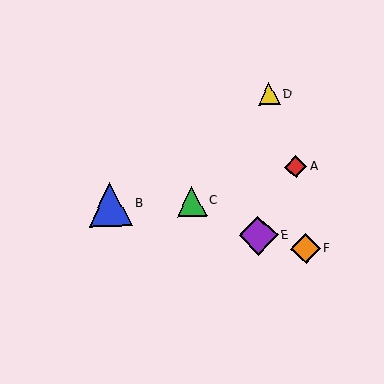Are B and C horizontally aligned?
Yes, both are at y≈204.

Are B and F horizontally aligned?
No, B is at y≈204 and F is at y≈249.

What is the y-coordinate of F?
Object F is at y≈249.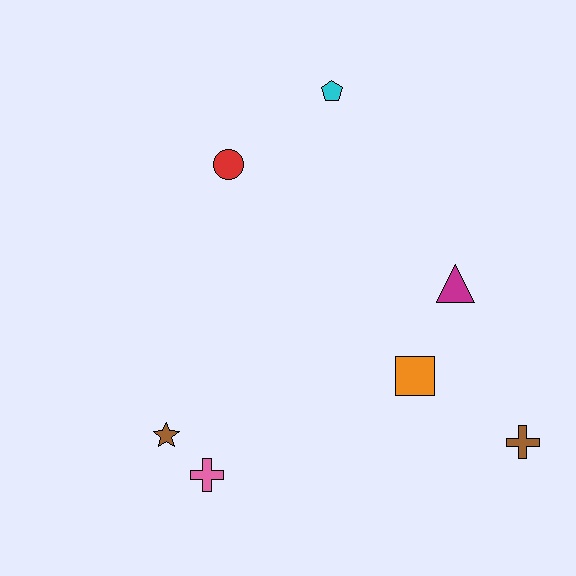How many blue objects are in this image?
There are no blue objects.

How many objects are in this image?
There are 7 objects.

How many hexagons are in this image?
There are no hexagons.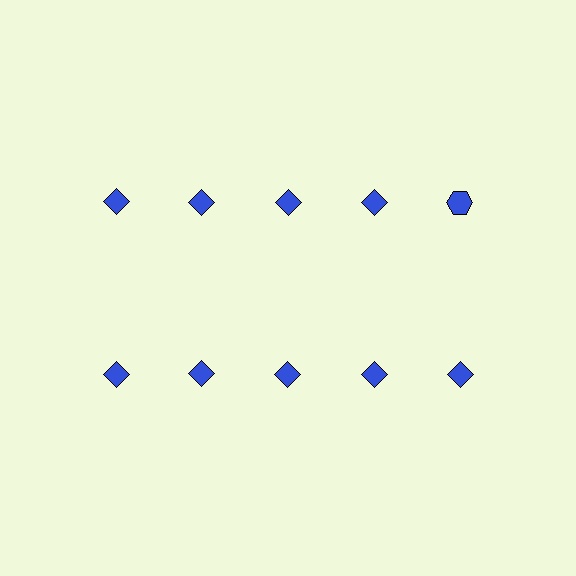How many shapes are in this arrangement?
There are 10 shapes arranged in a grid pattern.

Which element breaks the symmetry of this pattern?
The blue hexagon in the top row, rightmost column breaks the symmetry. All other shapes are blue diamonds.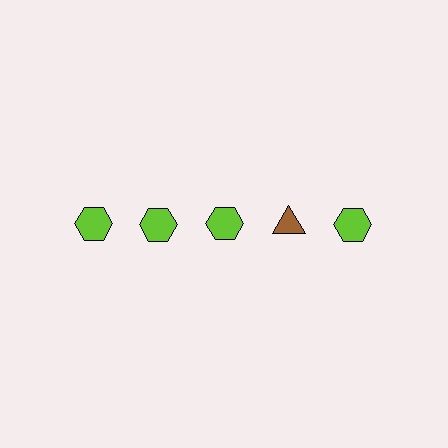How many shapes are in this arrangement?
There are 5 shapes arranged in a grid pattern.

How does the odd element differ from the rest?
It differs in both color (brown instead of lime) and shape (triangle instead of hexagon).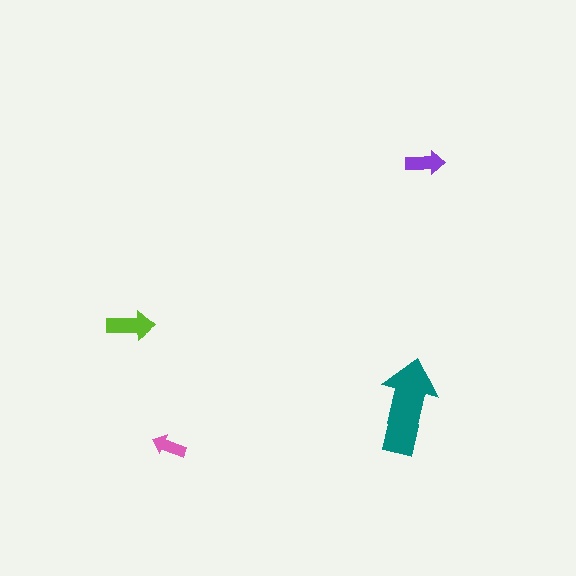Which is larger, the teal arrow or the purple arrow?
The teal one.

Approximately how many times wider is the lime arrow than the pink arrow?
About 1.5 times wider.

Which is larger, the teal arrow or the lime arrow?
The teal one.